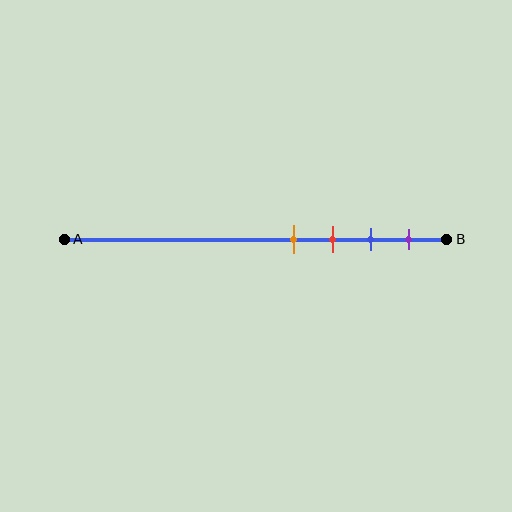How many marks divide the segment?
There are 4 marks dividing the segment.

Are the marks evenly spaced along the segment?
Yes, the marks are approximately evenly spaced.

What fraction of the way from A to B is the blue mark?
The blue mark is approximately 80% (0.8) of the way from A to B.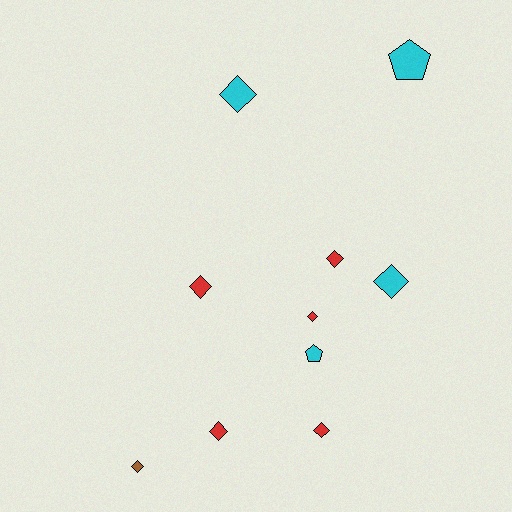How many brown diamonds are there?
There is 1 brown diamond.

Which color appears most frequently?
Red, with 5 objects.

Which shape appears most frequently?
Diamond, with 8 objects.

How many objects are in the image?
There are 10 objects.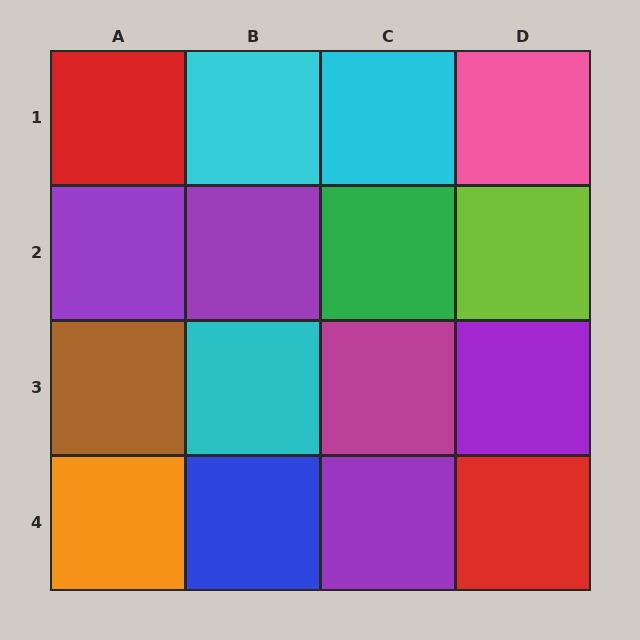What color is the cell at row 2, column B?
Purple.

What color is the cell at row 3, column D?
Purple.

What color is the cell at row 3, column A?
Brown.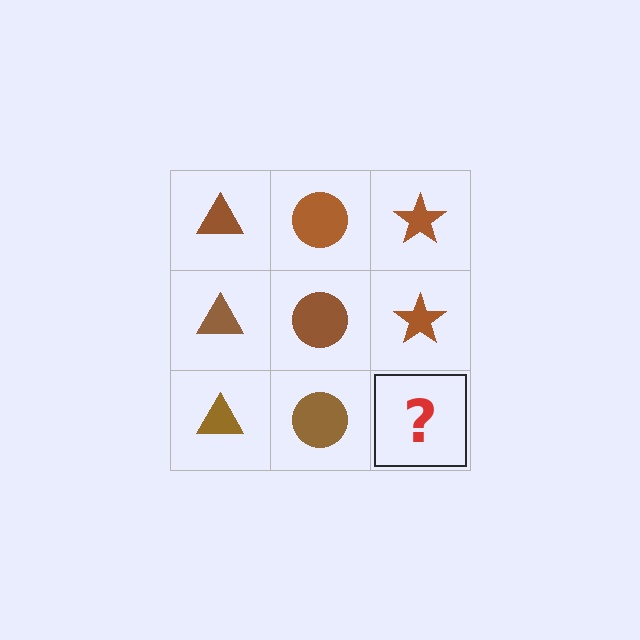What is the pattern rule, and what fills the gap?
The rule is that each column has a consistent shape. The gap should be filled with a brown star.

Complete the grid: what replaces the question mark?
The question mark should be replaced with a brown star.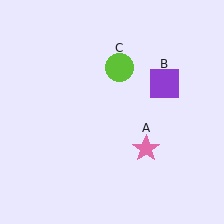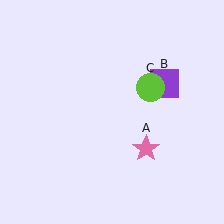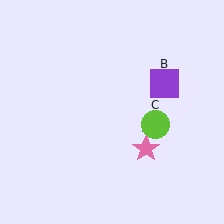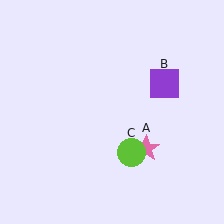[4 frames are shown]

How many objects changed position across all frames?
1 object changed position: lime circle (object C).